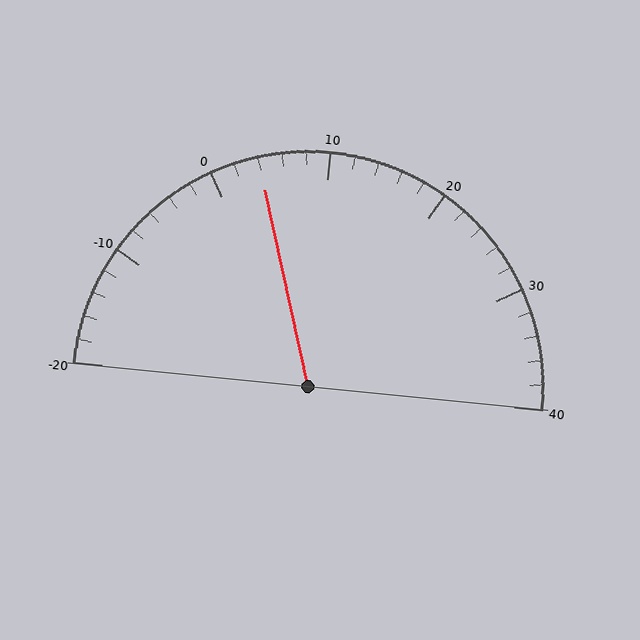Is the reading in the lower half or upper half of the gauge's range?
The reading is in the lower half of the range (-20 to 40).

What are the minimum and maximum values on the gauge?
The gauge ranges from -20 to 40.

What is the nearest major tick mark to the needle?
The nearest major tick mark is 0.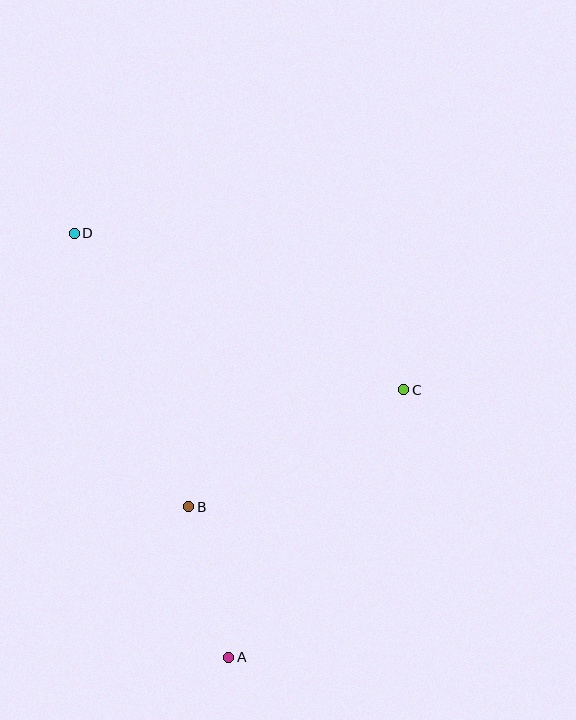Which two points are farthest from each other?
Points A and D are farthest from each other.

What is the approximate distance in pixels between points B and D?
The distance between B and D is approximately 296 pixels.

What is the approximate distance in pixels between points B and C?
The distance between B and C is approximately 245 pixels.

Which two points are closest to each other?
Points A and B are closest to each other.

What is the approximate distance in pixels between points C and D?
The distance between C and D is approximately 365 pixels.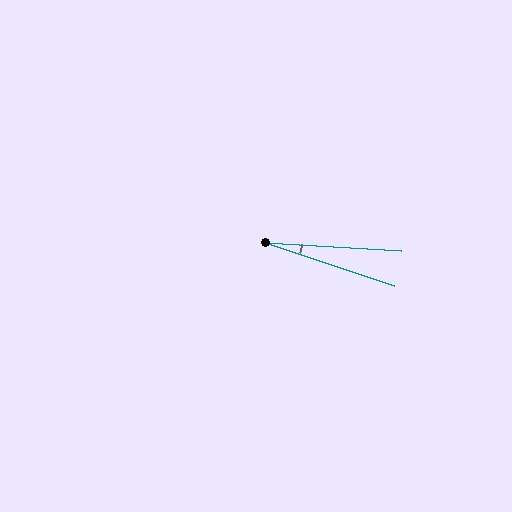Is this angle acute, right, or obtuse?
It is acute.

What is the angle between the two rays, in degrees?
Approximately 15 degrees.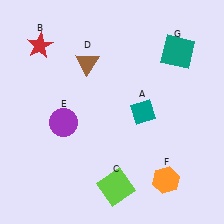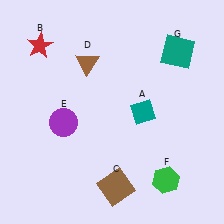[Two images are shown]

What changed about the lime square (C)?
In Image 1, C is lime. In Image 2, it changed to brown.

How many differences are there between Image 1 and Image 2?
There are 2 differences between the two images.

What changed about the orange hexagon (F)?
In Image 1, F is orange. In Image 2, it changed to green.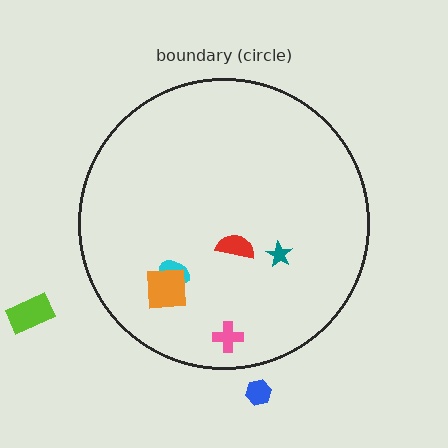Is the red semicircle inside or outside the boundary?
Inside.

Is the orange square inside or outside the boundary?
Inside.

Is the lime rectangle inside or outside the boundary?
Outside.